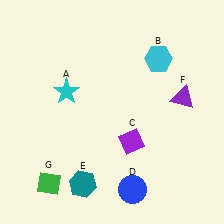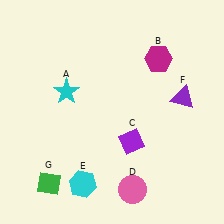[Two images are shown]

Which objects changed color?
B changed from cyan to magenta. D changed from blue to pink. E changed from teal to cyan.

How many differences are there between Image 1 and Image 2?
There are 3 differences between the two images.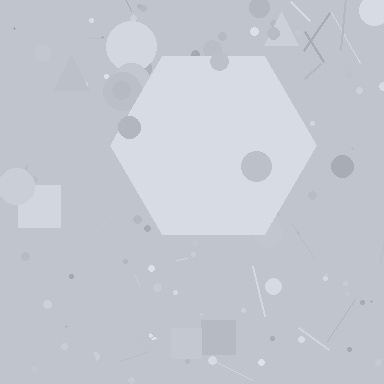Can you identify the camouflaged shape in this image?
The camouflaged shape is a hexagon.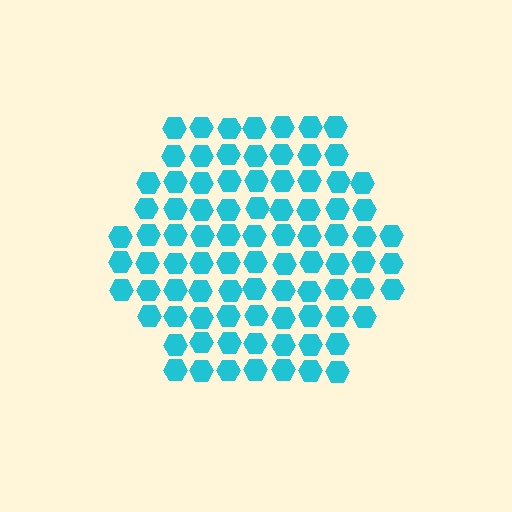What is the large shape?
The large shape is a hexagon.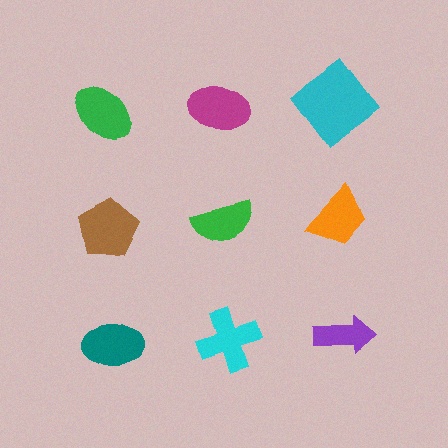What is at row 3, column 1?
A teal ellipse.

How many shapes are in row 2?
3 shapes.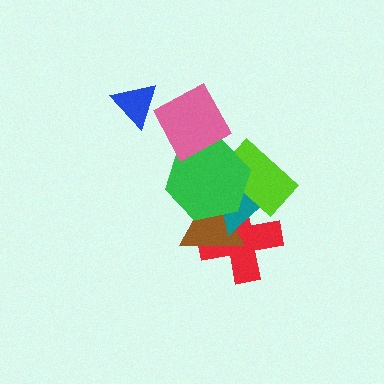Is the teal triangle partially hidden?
Yes, it is partially covered by another shape.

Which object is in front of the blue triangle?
The pink diamond is in front of the blue triangle.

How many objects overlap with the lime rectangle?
3 objects overlap with the lime rectangle.